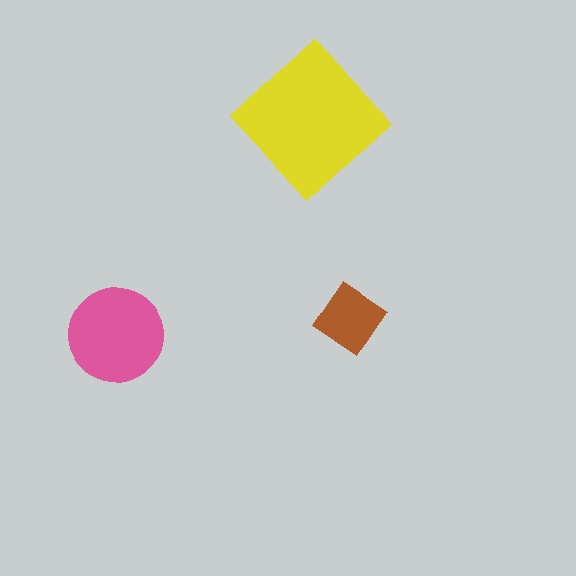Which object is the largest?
The yellow diamond.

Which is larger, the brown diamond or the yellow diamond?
The yellow diamond.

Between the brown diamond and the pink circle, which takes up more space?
The pink circle.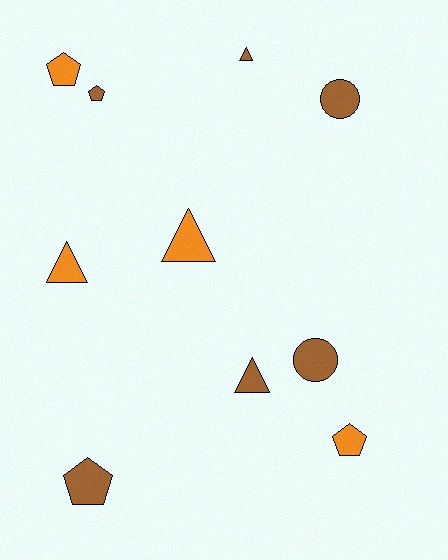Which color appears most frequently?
Brown, with 6 objects.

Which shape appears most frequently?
Triangle, with 4 objects.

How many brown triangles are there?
There are 2 brown triangles.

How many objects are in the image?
There are 10 objects.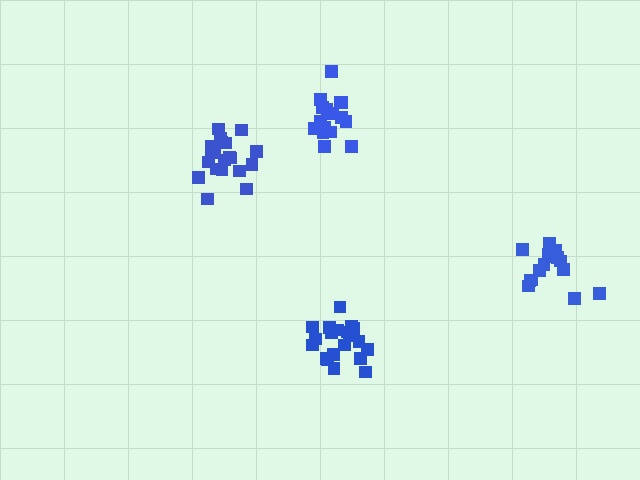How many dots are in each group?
Group 1: 20 dots, Group 2: 17 dots, Group 3: 15 dots, Group 4: 20 dots (72 total).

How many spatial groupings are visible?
There are 4 spatial groupings.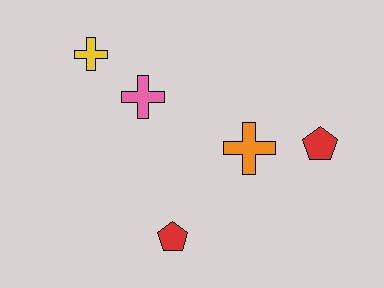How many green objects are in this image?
There are no green objects.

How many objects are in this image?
There are 5 objects.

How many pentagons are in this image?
There are 2 pentagons.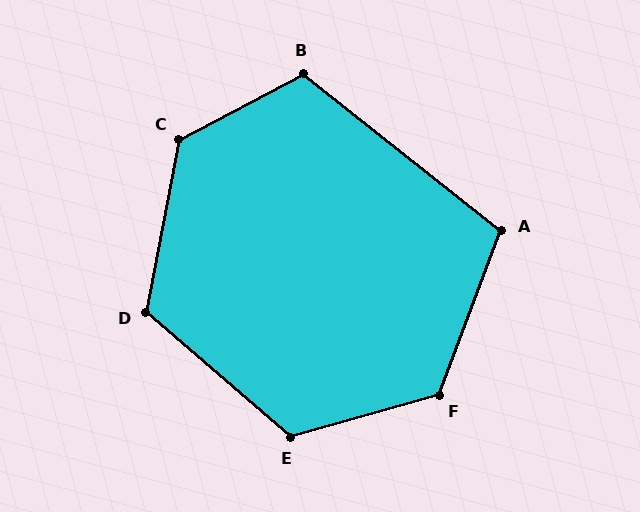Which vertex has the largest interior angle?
C, at approximately 129 degrees.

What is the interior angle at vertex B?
Approximately 114 degrees (obtuse).